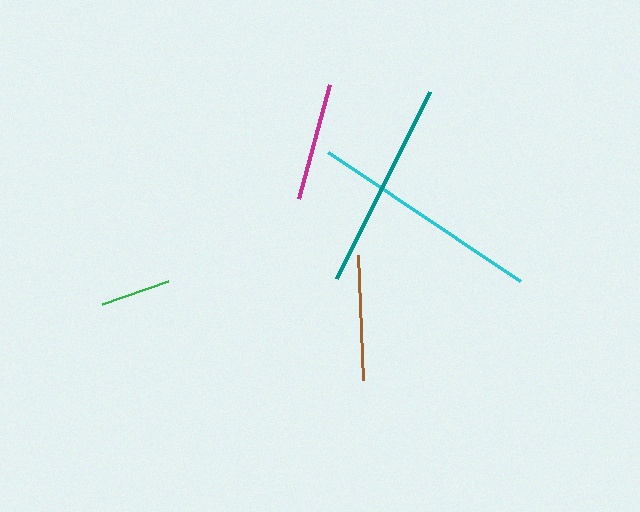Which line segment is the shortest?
The green line is the shortest at approximately 70 pixels.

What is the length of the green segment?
The green segment is approximately 70 pixels long.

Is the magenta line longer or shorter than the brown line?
The brown line is longer than the magenta line.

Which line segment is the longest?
The cyan line is the longest at approximately 231 pixels.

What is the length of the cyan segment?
The cyan segment is approximately 231 pixels long.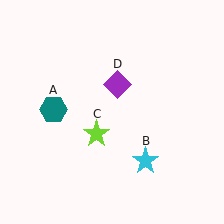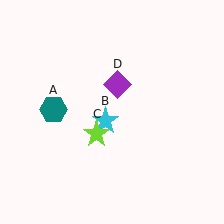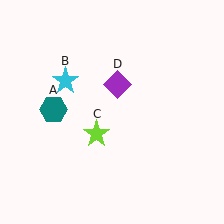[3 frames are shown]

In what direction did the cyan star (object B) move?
The cyan star (object B) moved up and to the left.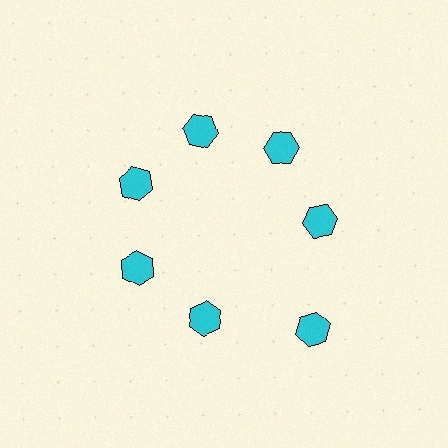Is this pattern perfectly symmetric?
No. The 7 cyan hexagons are arranged in a ring, but one element near the 5 o'clock position is pushed outward from the center, breaking the 7-fold rotational symmetry.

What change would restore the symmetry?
The symmetry would be restored by moving it inward, back onto the ring so that all 7 hexagons sit at equal angles and equal distance from the center.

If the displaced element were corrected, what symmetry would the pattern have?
It would have 7-fold rotational symmetry — the pattern would map onto itself every 51 degrees.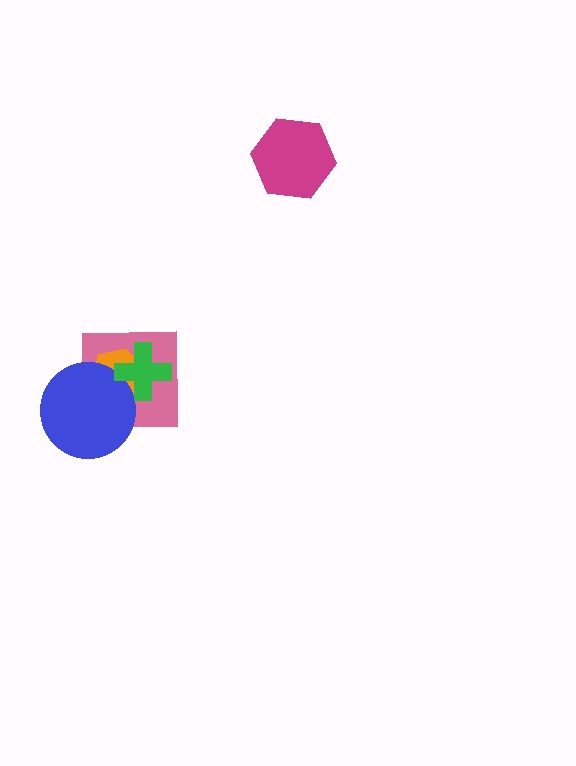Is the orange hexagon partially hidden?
Yes, it is partially covered by another shape.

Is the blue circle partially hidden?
Yes, it is partially covered by another shape.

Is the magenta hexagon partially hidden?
No, no other shape covers it.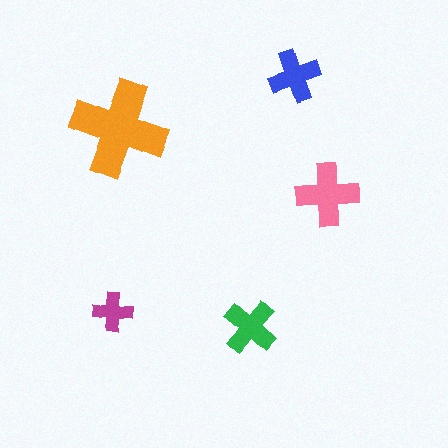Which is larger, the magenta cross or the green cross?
The green one.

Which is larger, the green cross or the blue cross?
The green one.